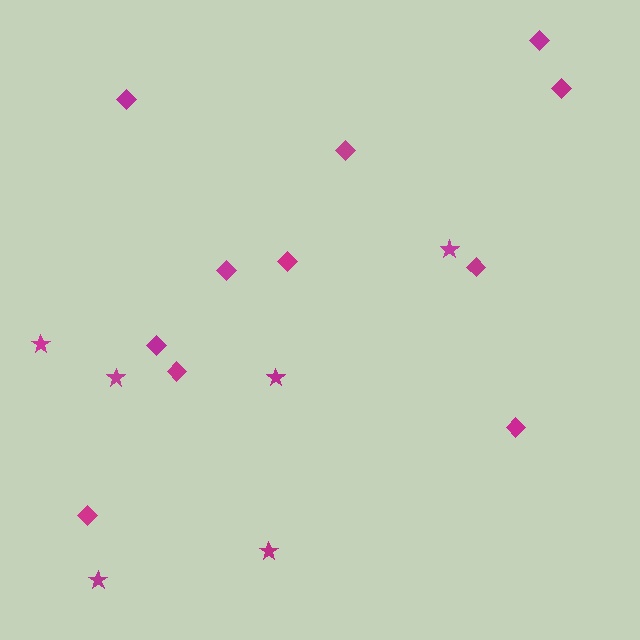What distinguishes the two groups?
There are 2 groups: one group of stars (6) and one group of diamonds (11).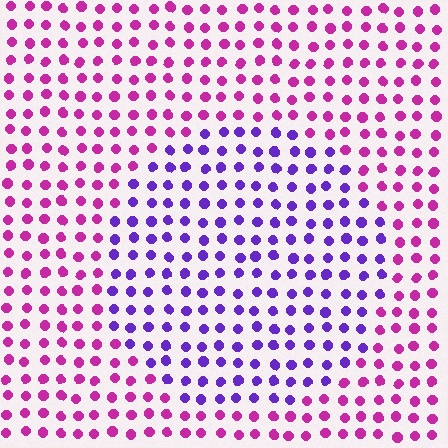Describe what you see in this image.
The image is filled with small magenta elements in a uniform arrangement. A circle-shaped region is visible where the elements are tinted to a slightly different hue, forming a subtle color boundary.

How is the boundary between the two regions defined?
The boundary is defined purely by a slight shift in hue (about 49 degrees). Spacing, size, and orientation are identical on both sides.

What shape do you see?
I see a circle.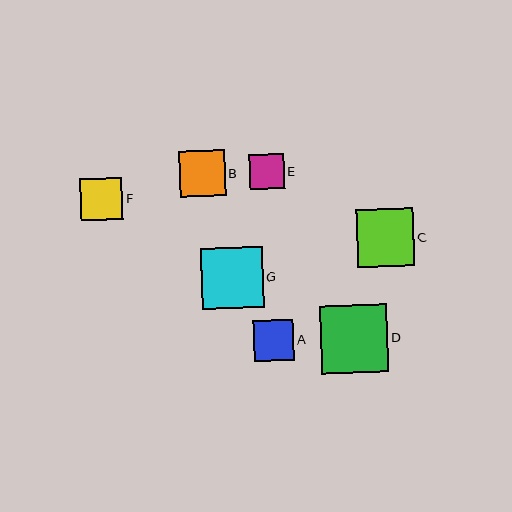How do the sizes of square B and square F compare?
Square B and square F are approximately the same size.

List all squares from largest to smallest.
From largest to smallest: D, G, C, B, F, A, E.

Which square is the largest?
Square D is the largest with a size of approximately 68 pixels.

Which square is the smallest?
Square E is the smallest with a size of approximately 35 pixels.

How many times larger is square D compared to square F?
Square D is approximately 1.6 times the size of square F.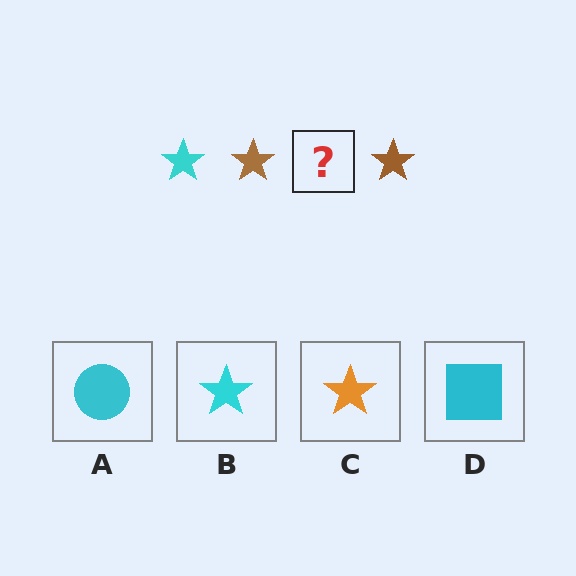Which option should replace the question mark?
Option B.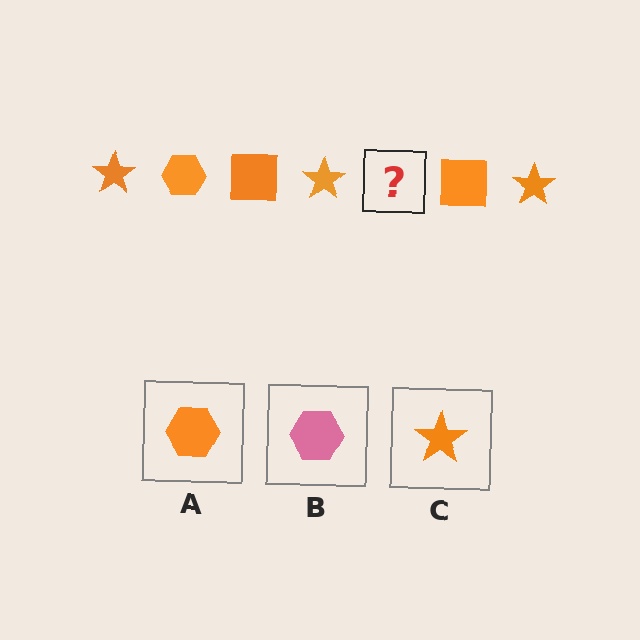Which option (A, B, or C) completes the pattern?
A.